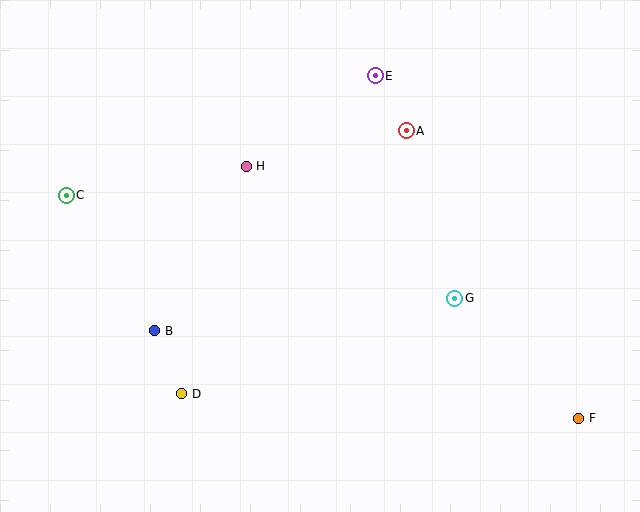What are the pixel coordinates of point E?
Point E is at (375, 76).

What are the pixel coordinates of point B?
Point B is at (155, 331).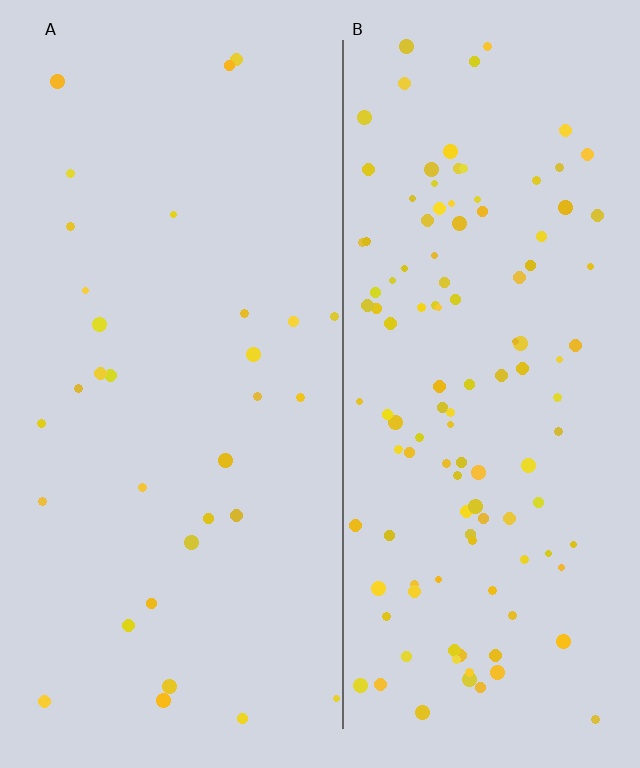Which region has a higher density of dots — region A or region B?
B (the right).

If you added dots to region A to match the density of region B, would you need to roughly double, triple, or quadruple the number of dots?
Approximately quadruple.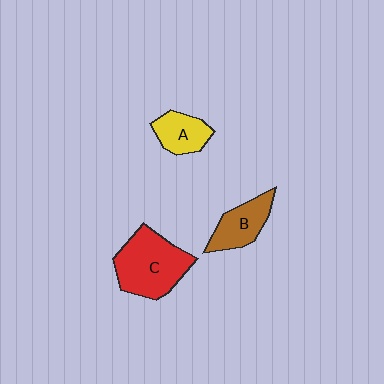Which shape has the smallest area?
Shape A (yellow).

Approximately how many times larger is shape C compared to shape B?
Approximately 1.7 times.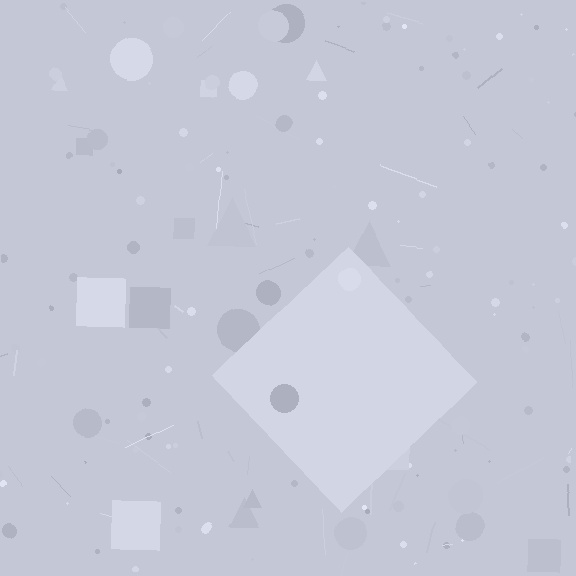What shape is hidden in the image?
A diamond is hidden in the image.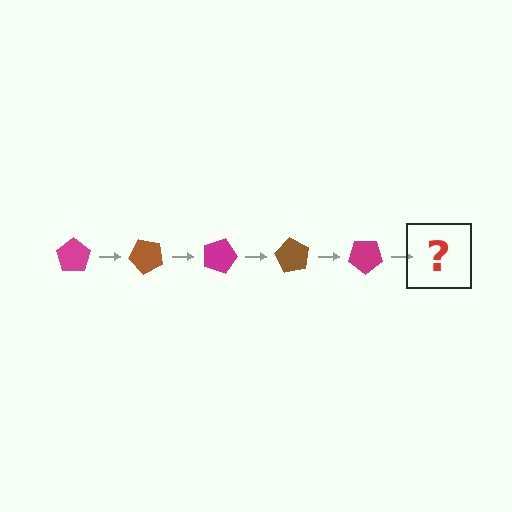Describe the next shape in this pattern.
It should be a brown pentagon, rotated 225 degrees from the start.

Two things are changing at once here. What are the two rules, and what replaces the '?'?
The two rules are that it rotates 45 degrees each step and the color cycles through magenta and brown. The '?' should be a brown pentagon, rotated 225 degrees from the start.